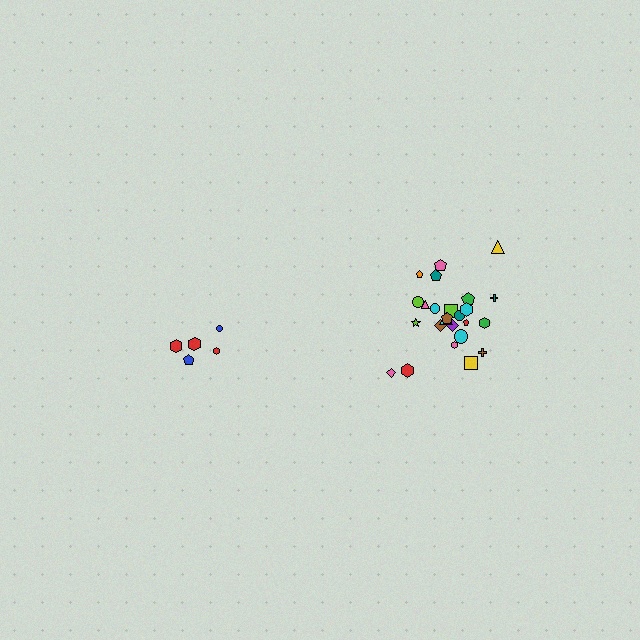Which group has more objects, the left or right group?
The right group.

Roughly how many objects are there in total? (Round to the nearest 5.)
Roughly 30 objects in total.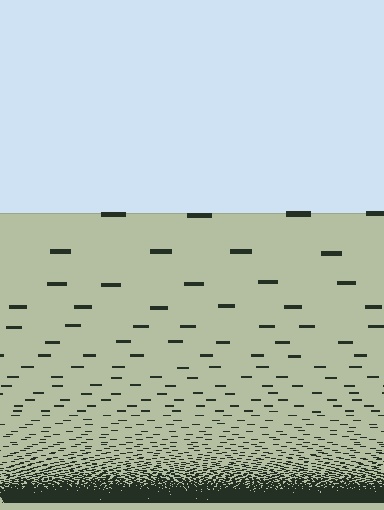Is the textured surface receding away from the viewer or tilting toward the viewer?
The surface appears to tilt toward the viewer. Texture elements get larger and sparser toward the top.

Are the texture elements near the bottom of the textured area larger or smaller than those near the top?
Smaller. The gradient is inverted — elements near the bottom are smaller and denser.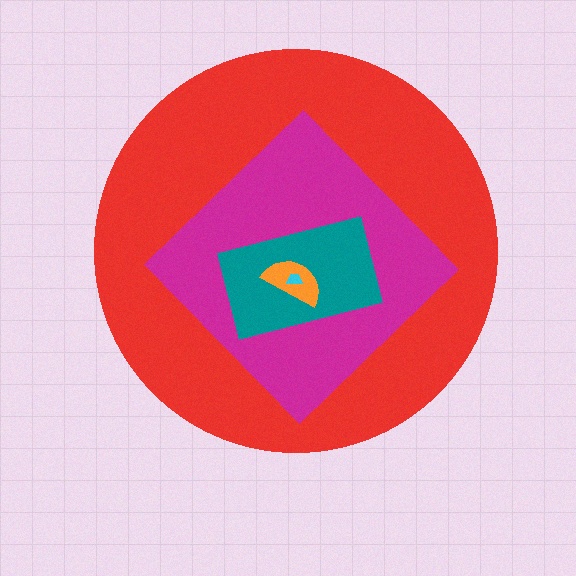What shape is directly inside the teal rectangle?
The orange semicircle.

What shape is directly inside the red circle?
The magenta diamond.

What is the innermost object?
The cyan trapezoid.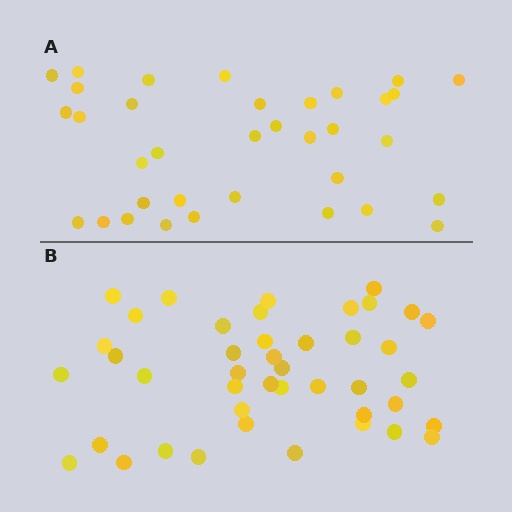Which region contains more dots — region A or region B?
Region B (the bottom region) has more dots.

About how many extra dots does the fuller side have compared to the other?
Region B has roughly 8 or so more dots than region A.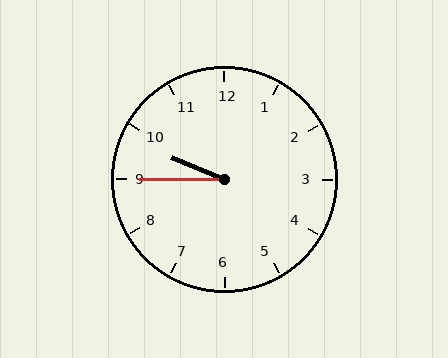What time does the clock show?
9:45.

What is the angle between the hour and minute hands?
Approximately 22 degrees.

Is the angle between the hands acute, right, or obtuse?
It is acute.